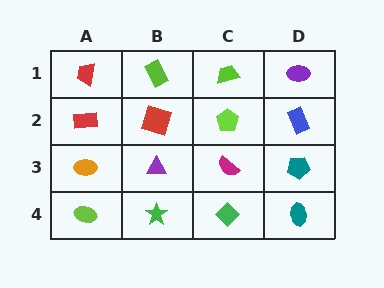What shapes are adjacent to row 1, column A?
A red rectangle (row 2, column A), a lime rectangle (row 1, column B).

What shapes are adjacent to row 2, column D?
A purple ellipse (row 1, column D), a teal pentagon (row 3, column D), a lime pentagon (row 2, column C).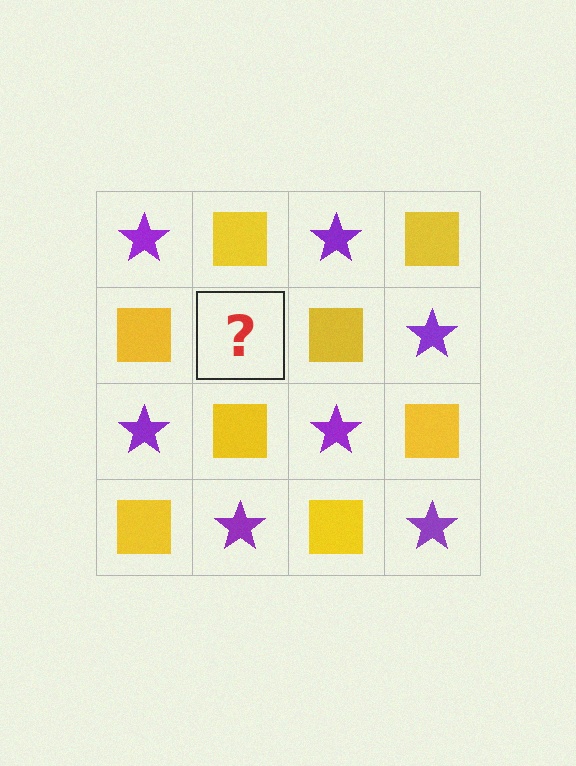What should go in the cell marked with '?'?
The missing cell should contain a purple star.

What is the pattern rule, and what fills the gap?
The rule is that it alternates purple star and yellow square in a checkerboard pattern. The gap should be filled with a purple star.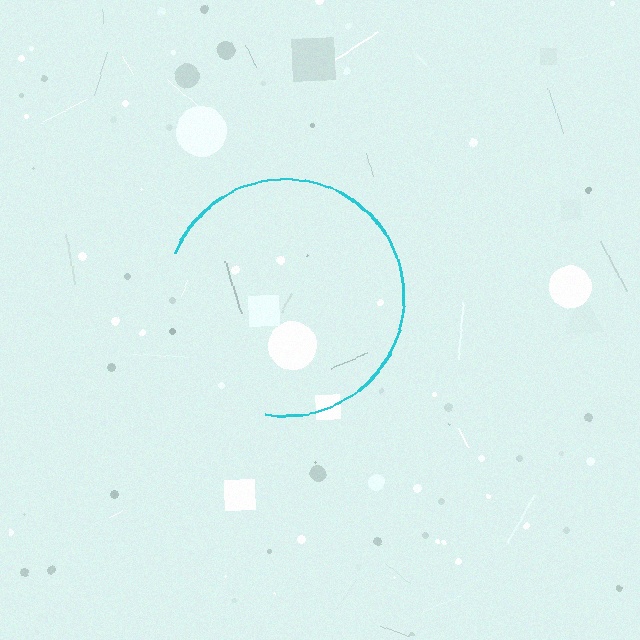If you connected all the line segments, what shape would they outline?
They would outline a circle.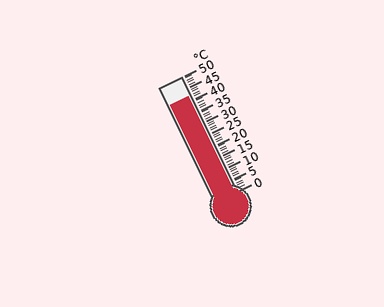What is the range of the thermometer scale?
The thermometer scale ranges from 0°C to 50°C.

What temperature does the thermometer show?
The thermometer shows approximately 42°C.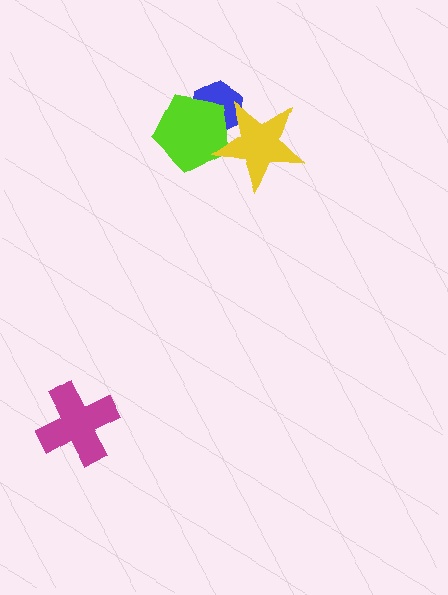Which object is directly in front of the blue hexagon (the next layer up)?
The lime pentagon is directly in front of the blue hexagon.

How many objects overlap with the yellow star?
2 objects overlap with the yellow star.